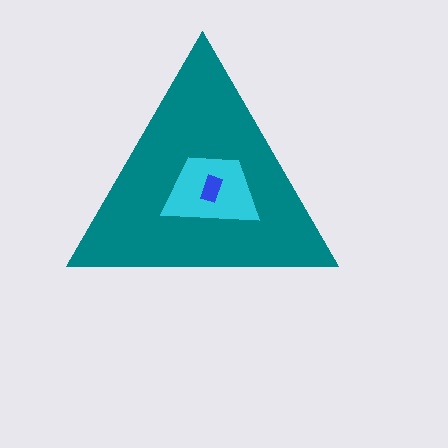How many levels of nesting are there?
3.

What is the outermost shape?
The teal triangle.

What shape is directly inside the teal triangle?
The cyan trapezoid.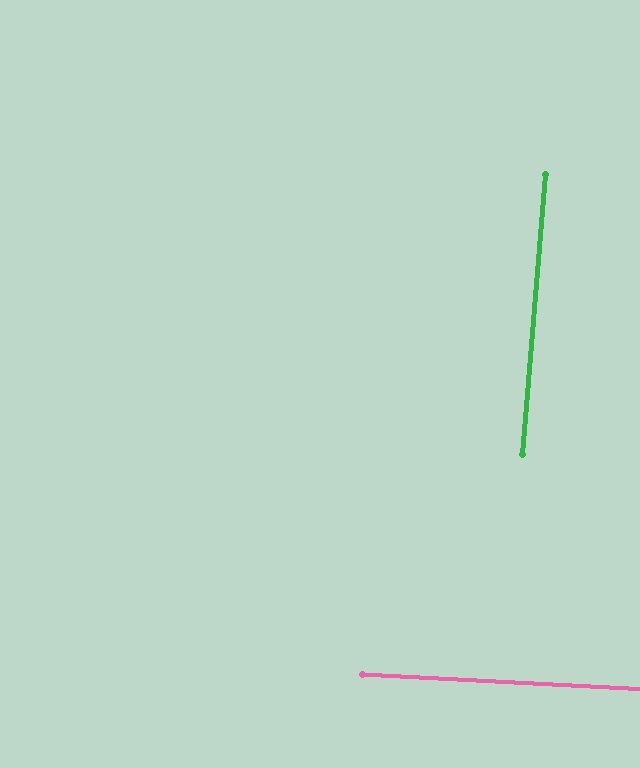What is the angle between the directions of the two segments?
Approximately 88 degrees.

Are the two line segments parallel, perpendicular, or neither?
Perpendicular — they meet at approximately 88°.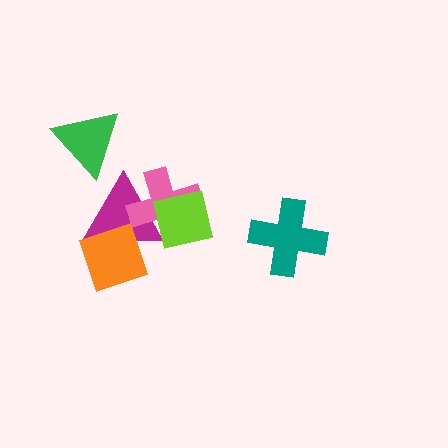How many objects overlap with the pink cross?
2 objects overlap with the pink cross.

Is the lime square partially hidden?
No, no other shape covers it.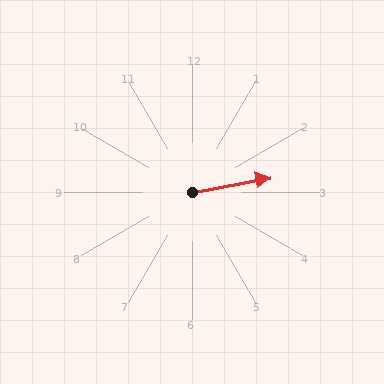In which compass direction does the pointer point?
East.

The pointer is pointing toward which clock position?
Roughly 3 o'clock.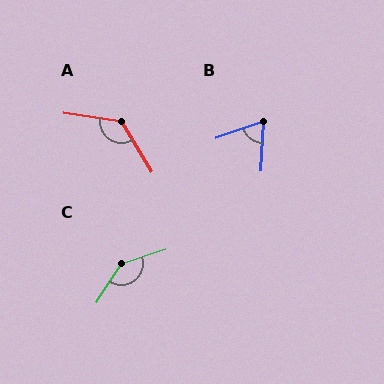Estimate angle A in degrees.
Approximately 129 degrees.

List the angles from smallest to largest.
B (67°), A (129°), C (141°).